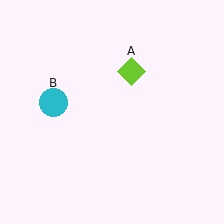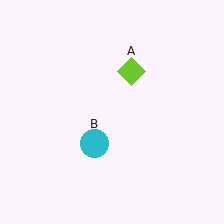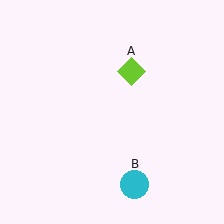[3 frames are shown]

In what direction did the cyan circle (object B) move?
The cyan circle (object B) moved down and to the right.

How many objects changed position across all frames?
1 object changed position: cyan circle (object B).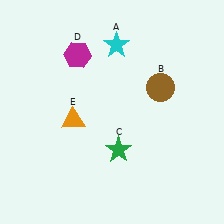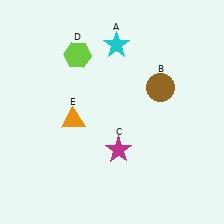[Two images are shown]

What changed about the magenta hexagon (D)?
In Image 1, D is magenta. In Image 2, it changed to lime.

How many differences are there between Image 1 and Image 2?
There are 2 differences between the two images.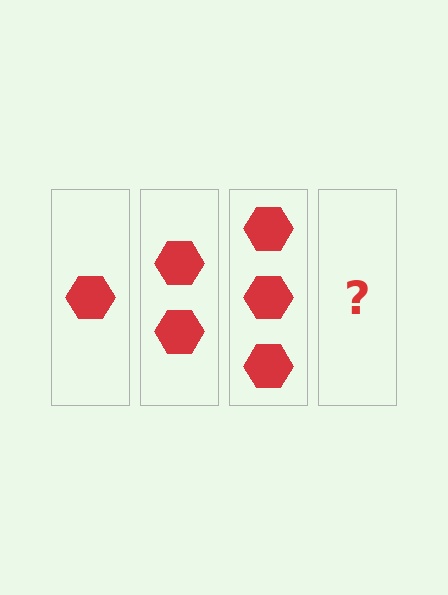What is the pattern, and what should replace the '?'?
The pattern is that each step adds one more hexagon. The '?' should be 4 hexagons.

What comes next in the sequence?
The next element should be 4 hexagons.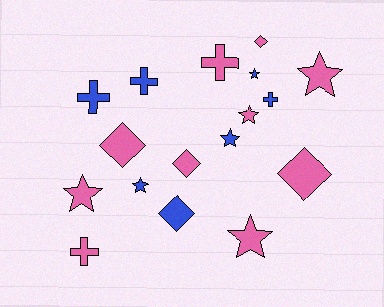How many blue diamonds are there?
There is 1 blue diamond.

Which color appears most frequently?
Pink, with 10 objects.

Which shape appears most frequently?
Star, with 7 objects.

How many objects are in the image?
There are 17 objects.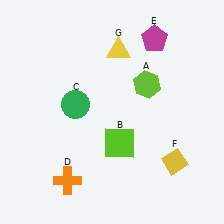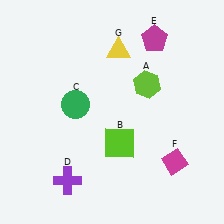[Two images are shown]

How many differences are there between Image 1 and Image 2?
There are 2 differences between the two images.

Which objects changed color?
D changed from orange to purple. F changed from yellow to magenta.